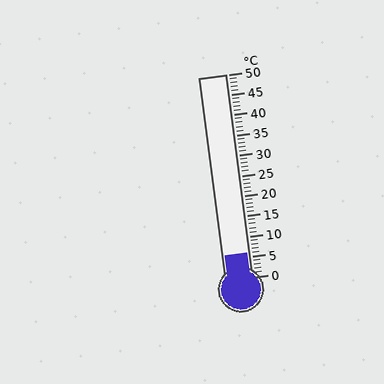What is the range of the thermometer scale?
The thermometer scale ranges from 0°C to 50°C.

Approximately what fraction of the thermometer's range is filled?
The thermometer is filled to approximately 10% of its range.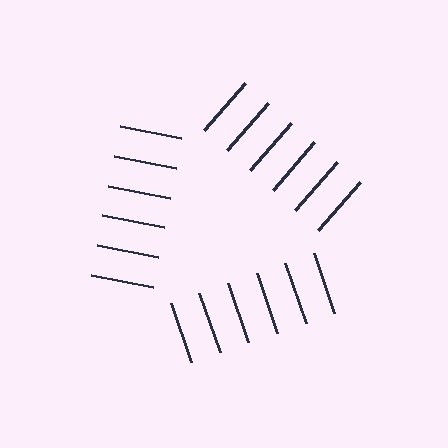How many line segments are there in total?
18 — 6 along each of the 3 edges.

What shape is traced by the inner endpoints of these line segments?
An illusory triangle — the line segments terminate on its edges but no continuous stroke is drawn.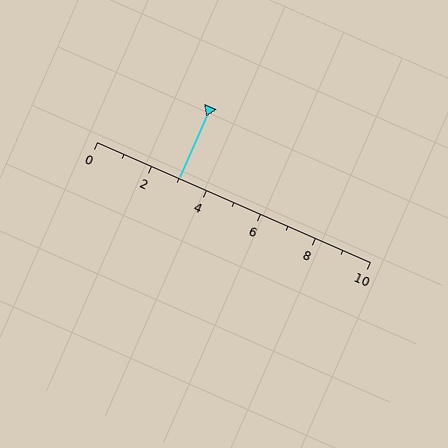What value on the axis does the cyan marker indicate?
The marker indicates approximately 3.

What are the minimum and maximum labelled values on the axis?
The axis runs from 0 to 10.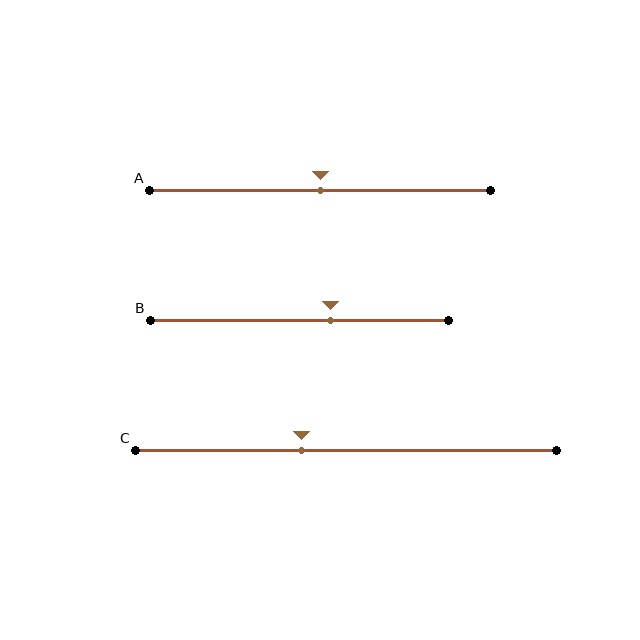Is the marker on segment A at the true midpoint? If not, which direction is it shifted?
Yes, the marker on segment A is at the true midpoint.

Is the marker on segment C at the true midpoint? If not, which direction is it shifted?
No, the marker on segment C is shifted to the left by about 11% of the segment length.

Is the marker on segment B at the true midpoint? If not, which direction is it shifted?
No, the marker on segment B is shifted to the right by about 10% of the segment length.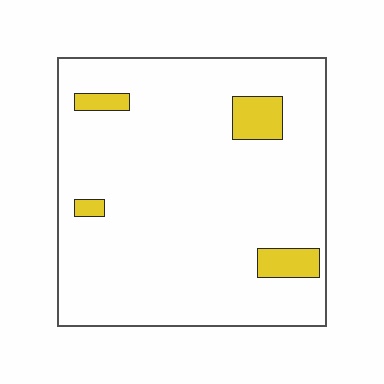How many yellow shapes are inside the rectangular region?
4.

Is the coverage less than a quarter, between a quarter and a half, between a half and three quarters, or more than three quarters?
Less than a quarter.